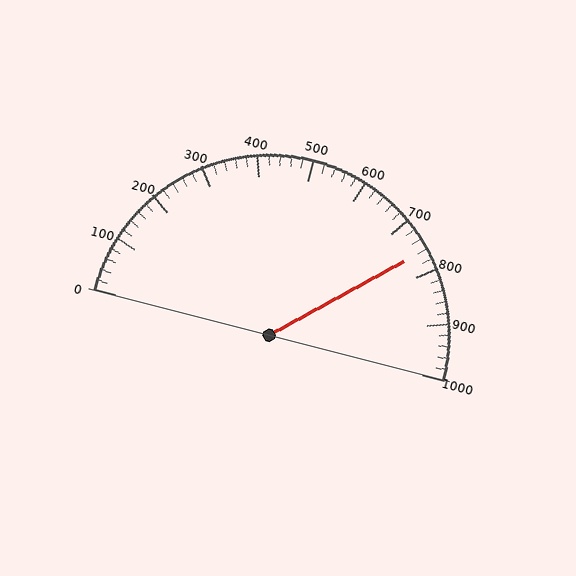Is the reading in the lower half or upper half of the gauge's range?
The reading is in the upper half of the range (0 to 1000).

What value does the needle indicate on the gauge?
The needle indicates approximately 760.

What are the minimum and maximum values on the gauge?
The gauge ranges from 0 to 1000.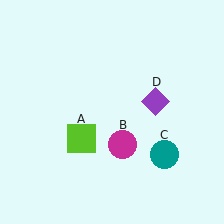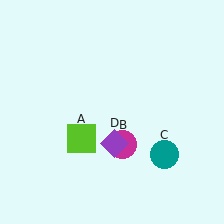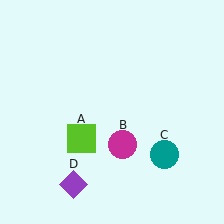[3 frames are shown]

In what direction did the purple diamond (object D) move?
The purple diamond (object D) moved down and to the left.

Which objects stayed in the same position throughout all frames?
Lime square (object A) and magenta circle (object B) and teal circle (object C) remained stationary.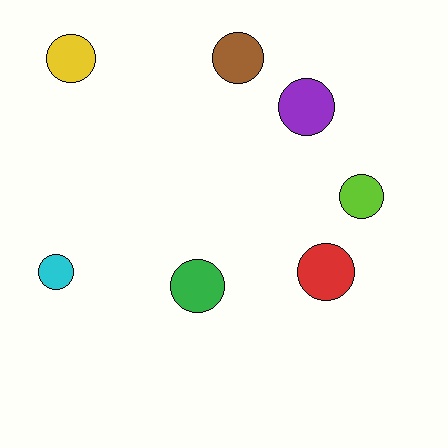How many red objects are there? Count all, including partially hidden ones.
There is 1 red object.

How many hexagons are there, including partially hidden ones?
There are no hexagons.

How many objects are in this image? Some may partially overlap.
There are 7 objects.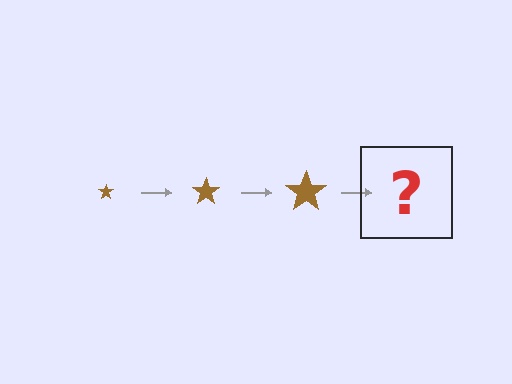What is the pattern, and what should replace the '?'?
The pattern is that the star gets progressively larger each step. The '?' should be a brown star, larger than the previous one.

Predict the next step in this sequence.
The next step is a brown star, larger than the previous one.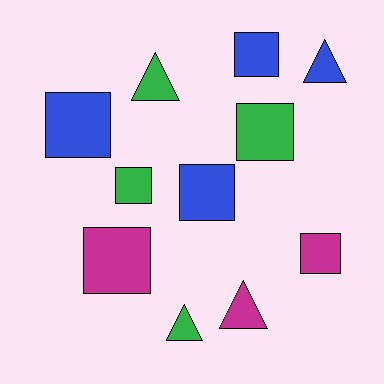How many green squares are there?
There are 2 green squares.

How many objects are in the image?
There are 11 objects.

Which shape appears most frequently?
Square, with 7 objects.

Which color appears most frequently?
Blue, with 4 objects.